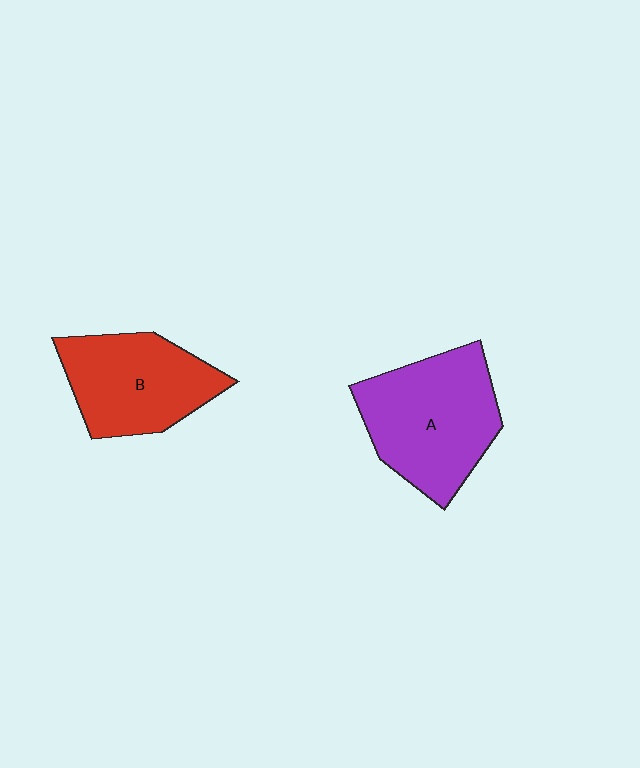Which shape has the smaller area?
Shape B (red).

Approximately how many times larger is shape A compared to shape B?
Approximately 1.2 times.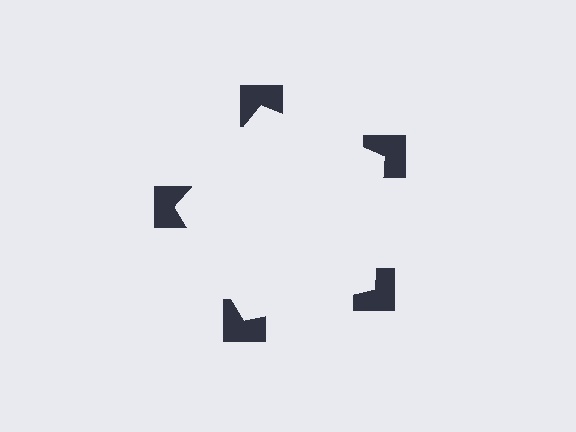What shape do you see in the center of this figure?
An illusory pentagon — its edges are inferred from the aligned wedge cuts in the notched squares, not physically drawn.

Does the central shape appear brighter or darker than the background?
It typically appears slightly brighter than the background, even though no actual brightness change is drawn.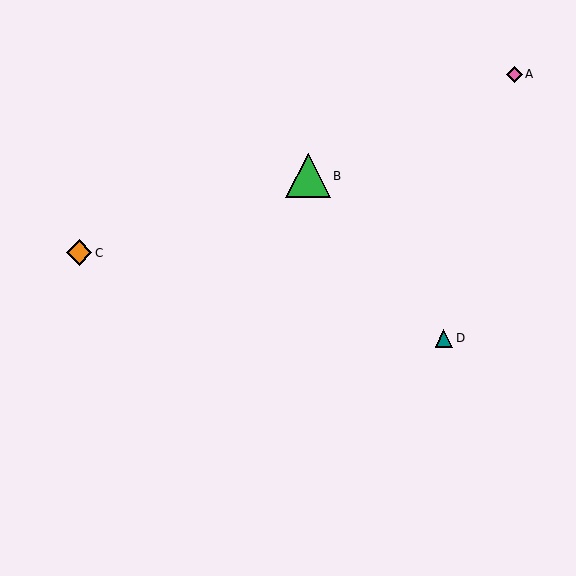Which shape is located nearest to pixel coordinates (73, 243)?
The orange diamond (labeled C) at (79, 253) is nearest to that location.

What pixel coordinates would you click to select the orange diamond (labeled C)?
Click at (79, 253) to select the orange diamond C.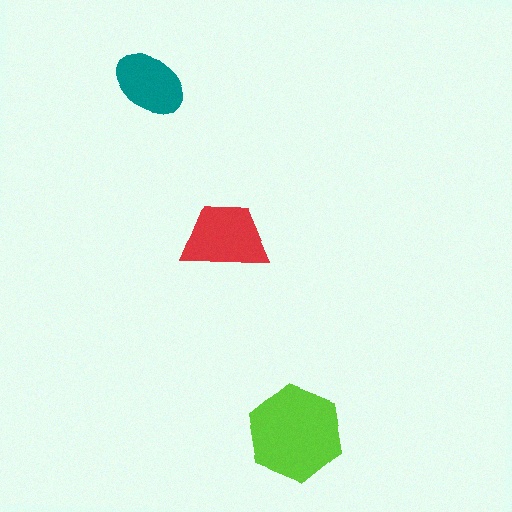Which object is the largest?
The lime hexagon.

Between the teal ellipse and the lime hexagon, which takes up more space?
The lime hexagon.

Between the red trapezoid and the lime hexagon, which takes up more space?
The lime hexagon.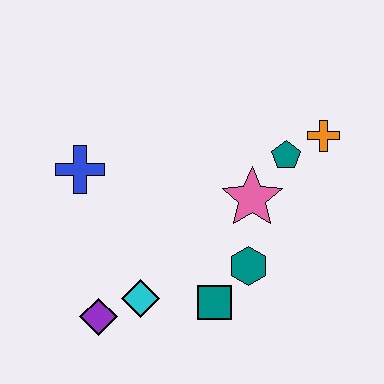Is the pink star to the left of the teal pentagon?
Yes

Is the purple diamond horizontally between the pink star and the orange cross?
No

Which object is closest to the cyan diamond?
The purple diamond is closest to the cyan diamond.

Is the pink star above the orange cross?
No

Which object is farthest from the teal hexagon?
The blue cross is farthest from the teal hexagon.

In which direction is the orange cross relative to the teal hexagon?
The orange cross is above the teal hexagon.